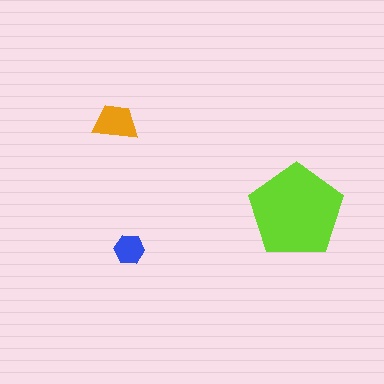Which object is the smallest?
The blue hexagon.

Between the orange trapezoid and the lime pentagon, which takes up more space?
The lime pentagon.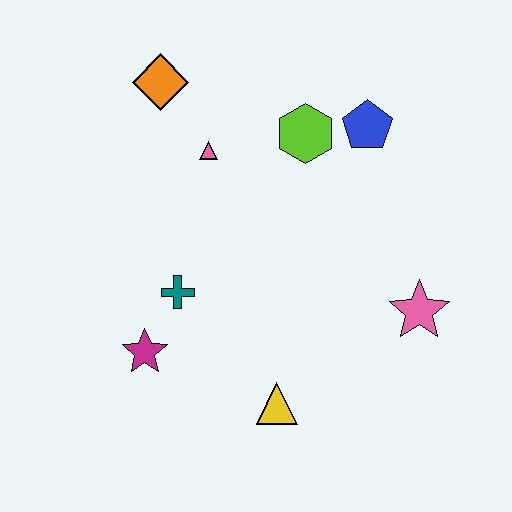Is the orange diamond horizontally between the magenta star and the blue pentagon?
Yes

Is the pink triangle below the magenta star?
No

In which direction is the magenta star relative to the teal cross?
The magenta star is below the teal cross.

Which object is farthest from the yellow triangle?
The orange diamond is farthest from the yellow triangle.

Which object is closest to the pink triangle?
The orange diamond is closest to the pink triangle.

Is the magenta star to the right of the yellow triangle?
No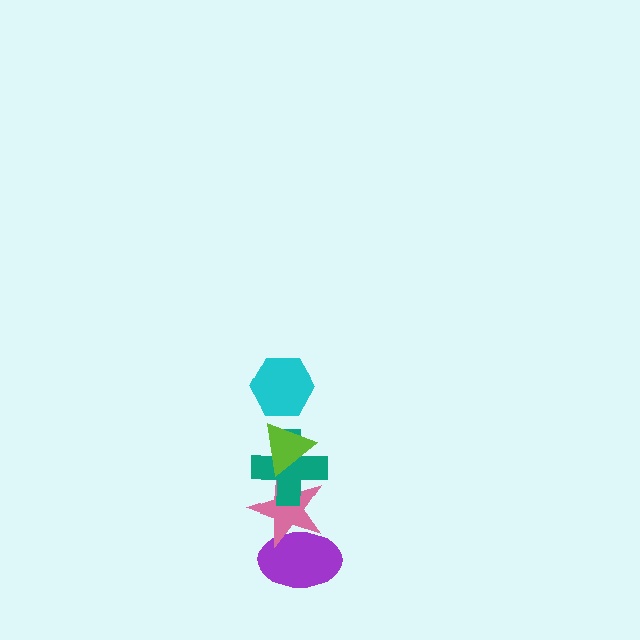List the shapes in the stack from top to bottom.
From top to bottom: the cyan hexagon, the lime triangle, the teal cross, the pink star, the purple ellipse.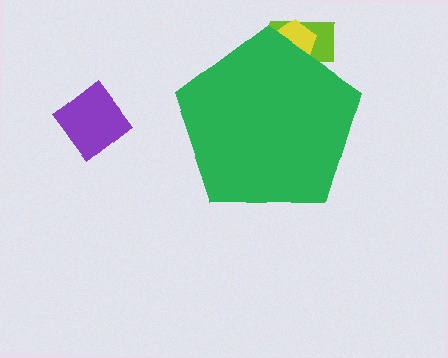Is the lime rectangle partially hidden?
Yes, the lime rectangle is partially hidden behind the green pentagon.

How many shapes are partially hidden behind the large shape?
2 shapes are partially hidden.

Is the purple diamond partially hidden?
No, the purple diamond is fully visible.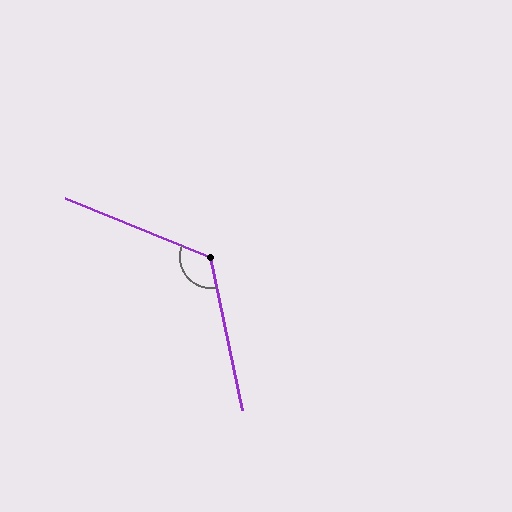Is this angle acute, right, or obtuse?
It is obtuse.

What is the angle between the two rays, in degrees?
Approximately 124 degrees.